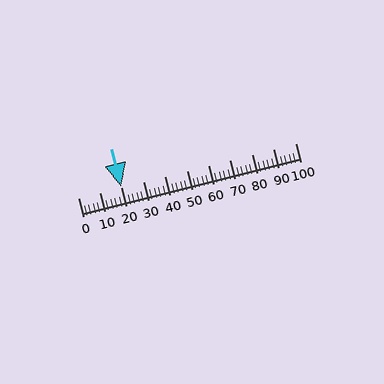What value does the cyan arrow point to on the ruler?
The cyan arrow points to approximately 20.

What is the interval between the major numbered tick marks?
The major tick marks are spaced 10 units apart.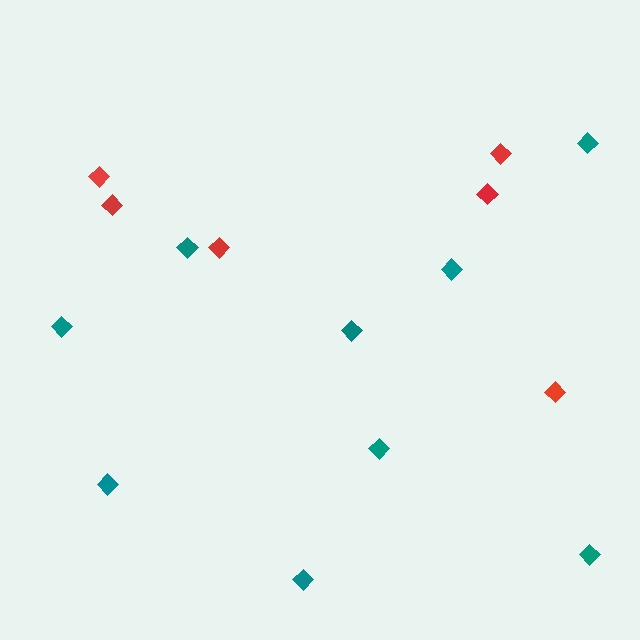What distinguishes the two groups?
There are 2 groups: one group of teal diamonds (9) and one group of red diamonds (6).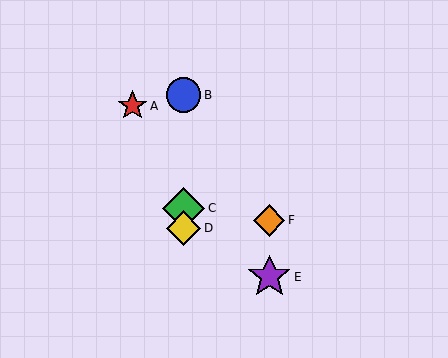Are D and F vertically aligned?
No, D is at x≈183 and F is at x≈269.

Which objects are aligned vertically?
Objects B, C, D are aligned vertically.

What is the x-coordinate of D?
Object D is at x≈183.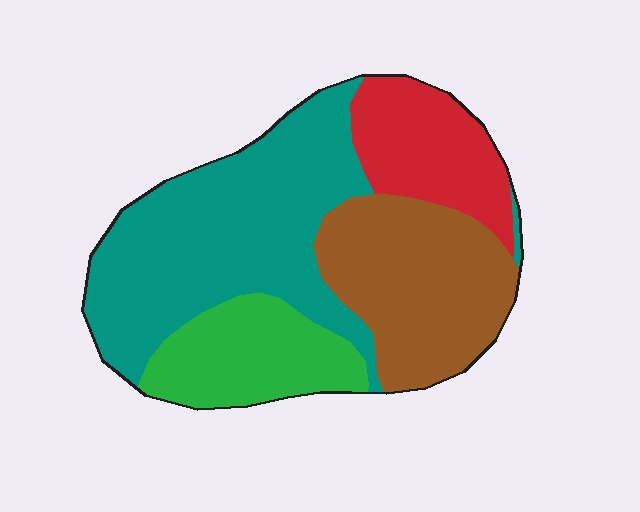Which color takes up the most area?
Teal, at roughly 40%.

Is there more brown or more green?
Brown.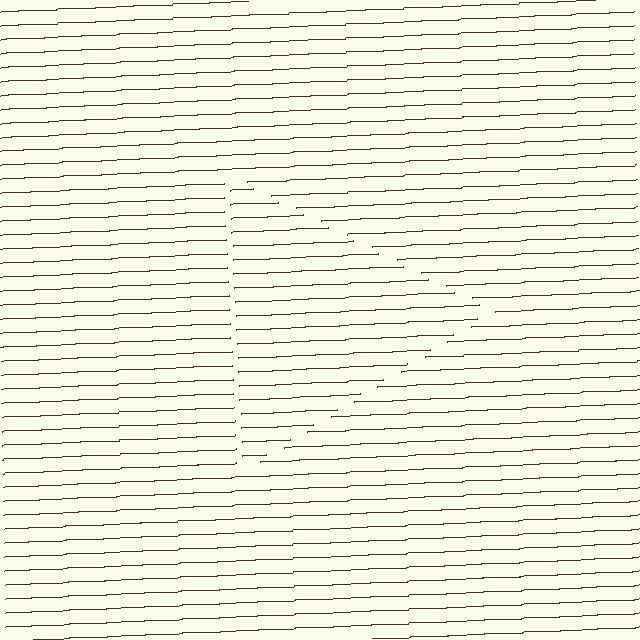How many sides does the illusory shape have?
3 sides — the line-ends trace a triangle.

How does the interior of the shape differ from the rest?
The interior of the shape contains the same grating, shifted by half a period — the contour is defined by the phase discontinuity where line-ends from the inner and outer gratings abut.